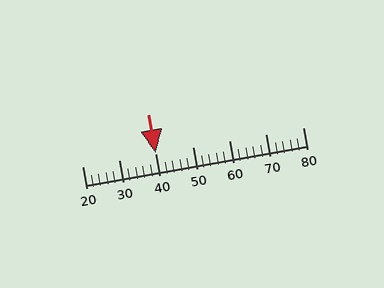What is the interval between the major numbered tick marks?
The major tick marks are spaced 10 units apart.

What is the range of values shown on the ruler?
The ruler shows values from 20 to 80.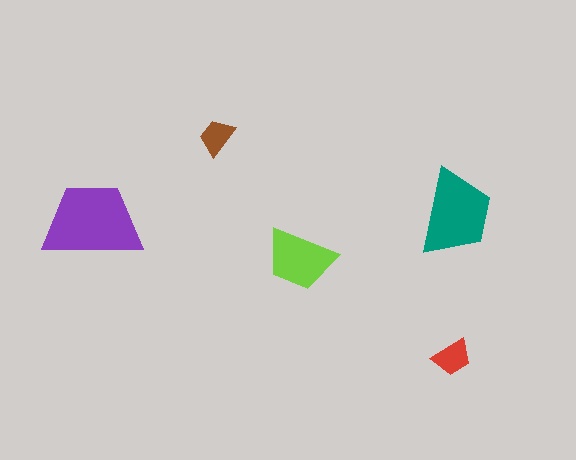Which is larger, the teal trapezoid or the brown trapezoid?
The teal one.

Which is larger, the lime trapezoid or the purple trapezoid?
The purple one.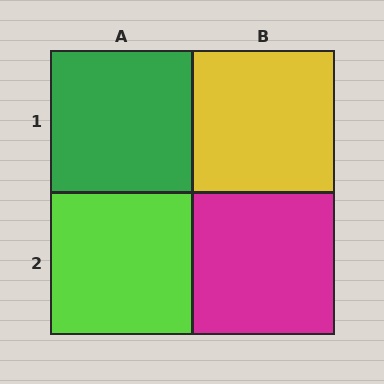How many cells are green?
1 cell is green.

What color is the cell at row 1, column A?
Green.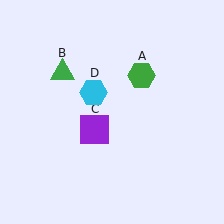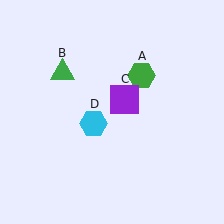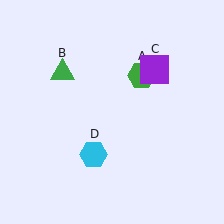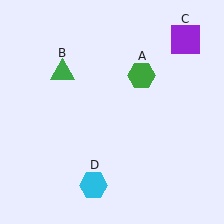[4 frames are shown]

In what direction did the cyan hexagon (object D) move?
The cyan hexagon (object D) moved down.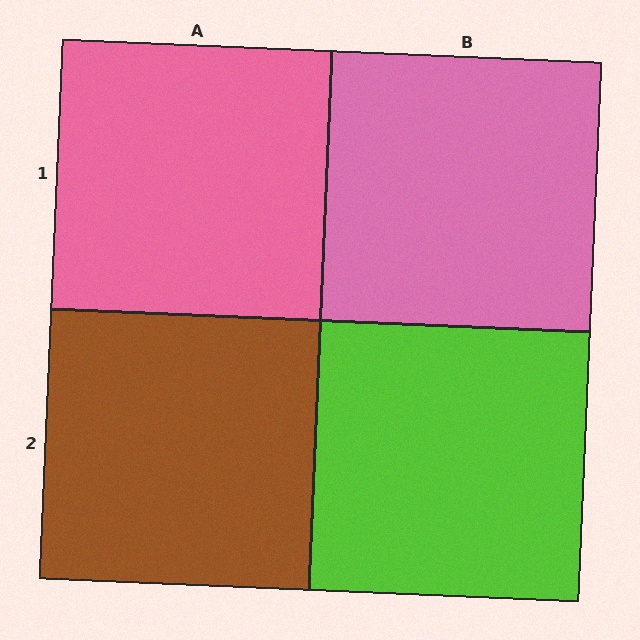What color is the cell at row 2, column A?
Brown.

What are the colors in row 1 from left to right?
Pink, pink.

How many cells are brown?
1 cell is brown.